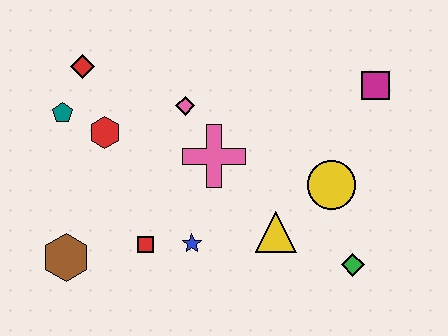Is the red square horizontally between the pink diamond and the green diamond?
No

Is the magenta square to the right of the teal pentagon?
Yes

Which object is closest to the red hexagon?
The teal pentagon is closest to the red hexagon.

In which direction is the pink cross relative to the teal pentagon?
The pink cross is to the right of the teal pentagon.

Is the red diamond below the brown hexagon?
No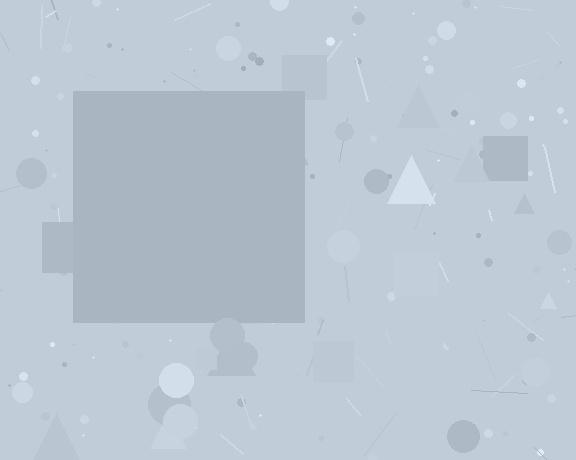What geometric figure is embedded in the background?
A square is embedded in the background.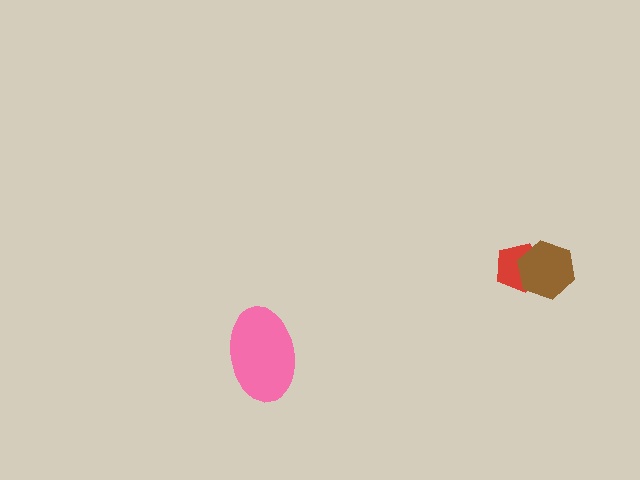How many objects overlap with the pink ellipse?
0 objects overlap with the pink ellipse.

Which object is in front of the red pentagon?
The brown hexagon is in front of the red pentagon.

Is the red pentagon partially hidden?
Yes, it is partially covered by another shape.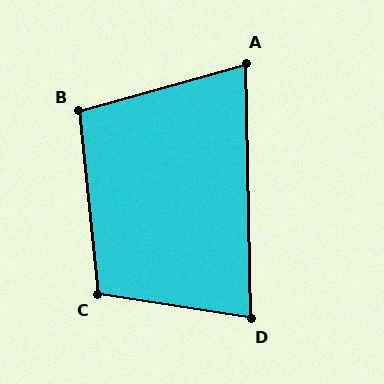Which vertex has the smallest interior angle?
A, at approximately 75 degrees.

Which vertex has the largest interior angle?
C, at approximately 105 degrees.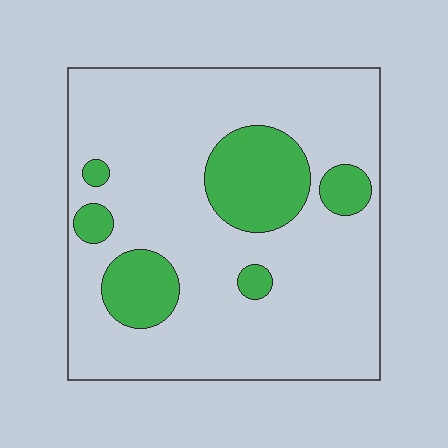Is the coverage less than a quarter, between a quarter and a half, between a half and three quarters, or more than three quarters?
Less than a quarter.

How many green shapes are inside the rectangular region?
6.